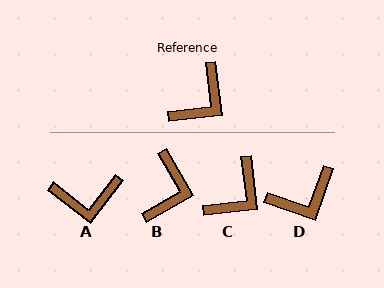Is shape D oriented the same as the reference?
No, it is off by about 26 degrees.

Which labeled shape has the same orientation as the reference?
C.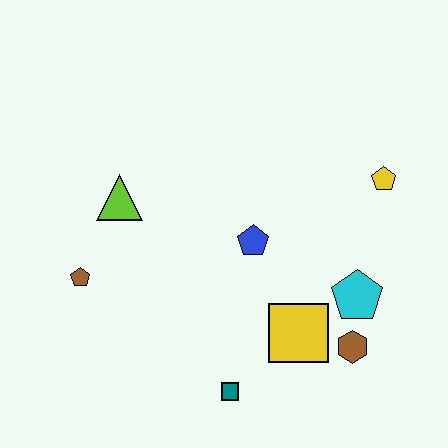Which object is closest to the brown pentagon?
The lime triangle is closest to the brown pentagon.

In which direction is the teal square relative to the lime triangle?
The teal square is below the lime triangle.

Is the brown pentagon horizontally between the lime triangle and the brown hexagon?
No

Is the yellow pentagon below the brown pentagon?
No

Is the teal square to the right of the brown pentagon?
Yes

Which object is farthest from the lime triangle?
The brown hexagon is farthest from the lime triangle.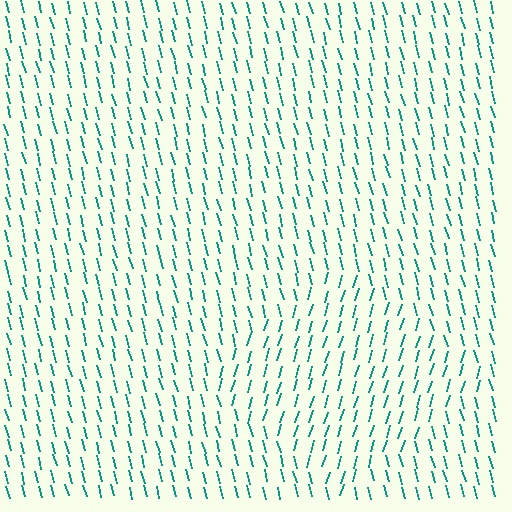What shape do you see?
I see a diamond.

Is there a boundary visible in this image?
Yes, there is a texture boundary formed by a change in line orientation.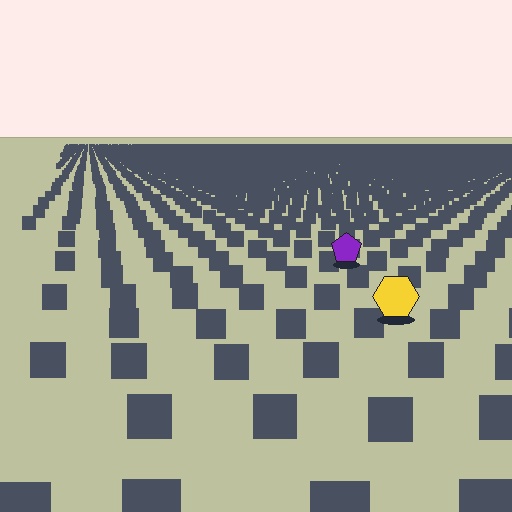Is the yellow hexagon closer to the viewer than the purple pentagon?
Yes. The yellow hexagon is closer — you can tell from the texture gradient: the ground texture is coarser near it.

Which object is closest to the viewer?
The yellow hexagon is closest. The texture marks near it are larger and more spread out.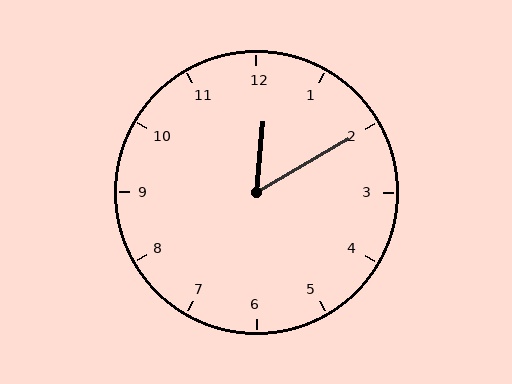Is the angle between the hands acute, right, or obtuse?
It is acute.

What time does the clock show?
12:10.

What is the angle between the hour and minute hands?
Approximately 55 degrees.